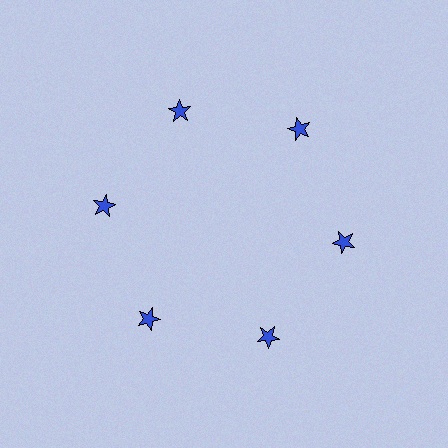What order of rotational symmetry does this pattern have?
This pattern has 6-fold rotational symmetry.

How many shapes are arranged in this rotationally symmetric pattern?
There are 6 shapes, arranged in 6 groups of 1.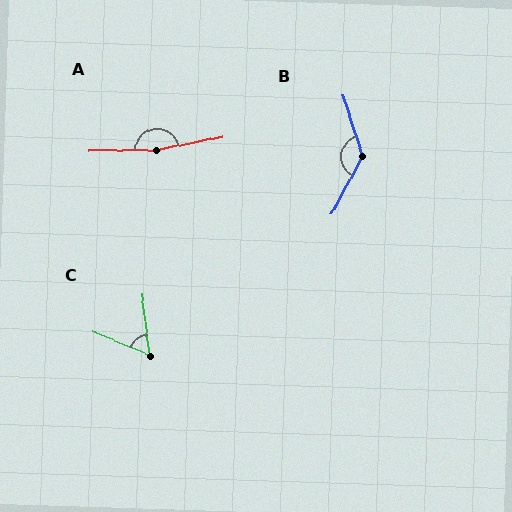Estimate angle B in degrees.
Approximately 134 degrees.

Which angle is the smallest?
C, at approximately 61 degrees.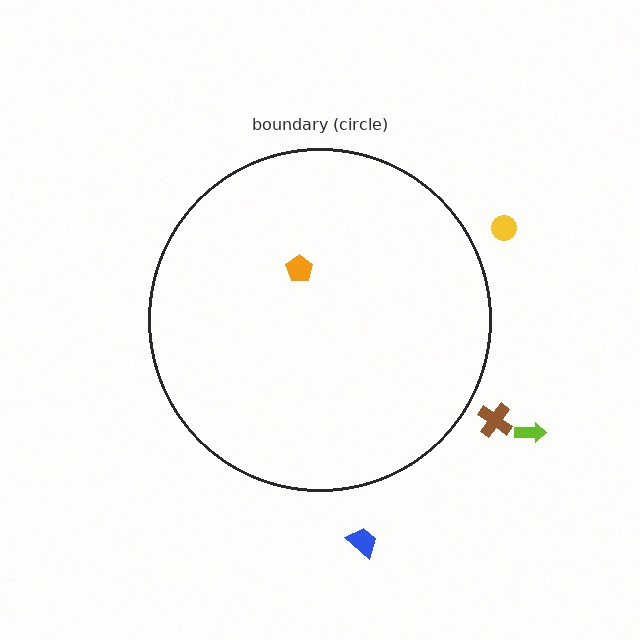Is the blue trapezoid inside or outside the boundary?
Outside.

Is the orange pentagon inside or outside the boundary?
Inside.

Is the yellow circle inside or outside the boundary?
Outside.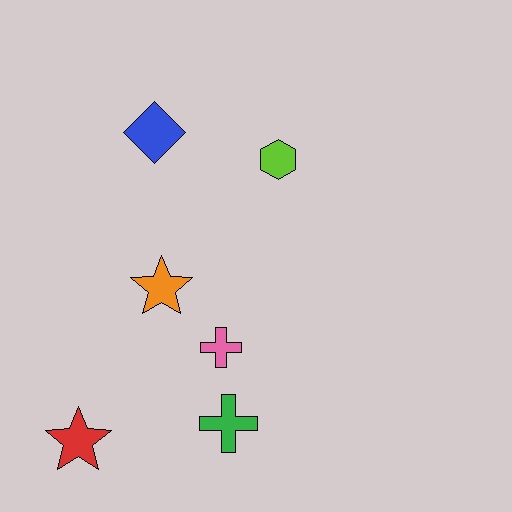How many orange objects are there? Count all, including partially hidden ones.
There is 1 orange object.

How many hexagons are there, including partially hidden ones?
There is 1 hexagon.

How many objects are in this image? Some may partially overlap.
There are 6 objects.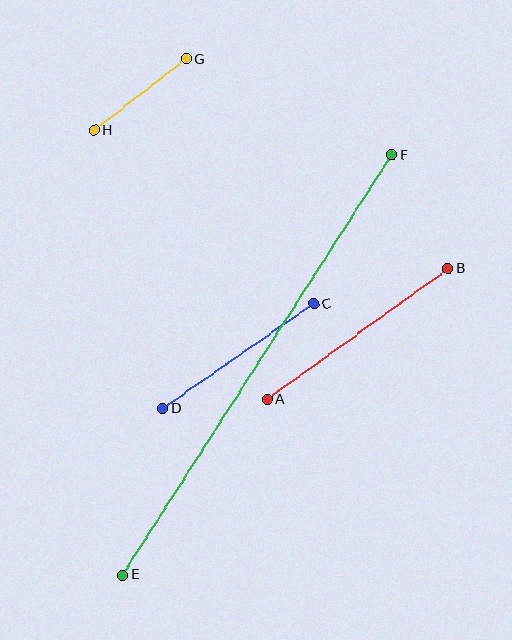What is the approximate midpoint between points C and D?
The midpoint is at approximately (238, 356) pixels.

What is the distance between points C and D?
The distance is approximately 184 pixels.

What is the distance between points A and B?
The distance is approximately 223 pixels.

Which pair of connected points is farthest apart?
Points E and F are farthest apart.